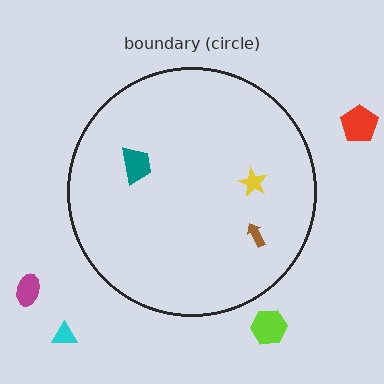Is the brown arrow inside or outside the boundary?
Inside.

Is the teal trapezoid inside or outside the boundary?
Inside.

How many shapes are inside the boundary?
3 inside, 4 outside.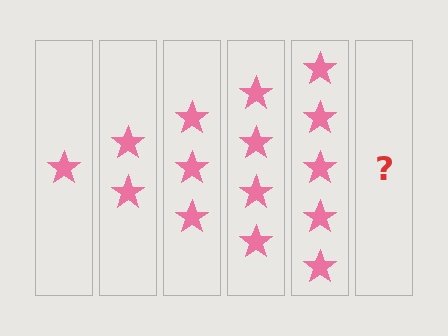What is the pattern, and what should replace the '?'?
The pattern is that each step adds one more star. The '?' should be 6 stars.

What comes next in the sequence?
The next element should be 6 stars.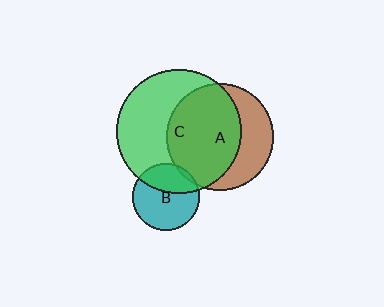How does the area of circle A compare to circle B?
Approximately 2.6 times.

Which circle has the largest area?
Circle C (green).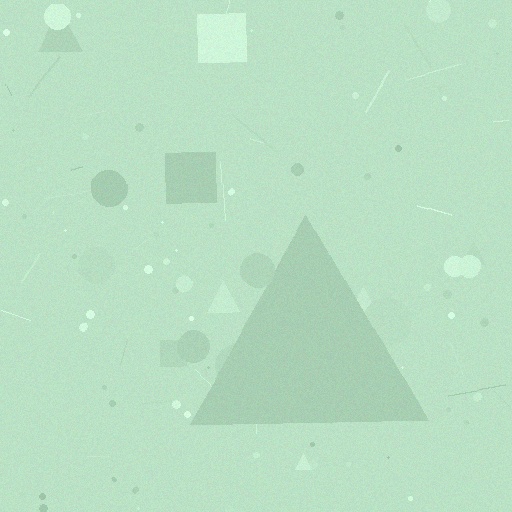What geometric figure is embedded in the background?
A triangle is embedded in the background.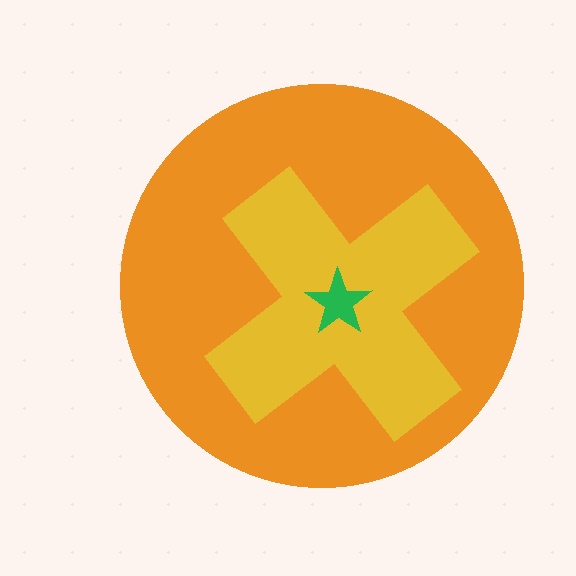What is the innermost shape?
The green star.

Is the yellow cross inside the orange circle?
Yes.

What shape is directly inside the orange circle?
The yellow cross.